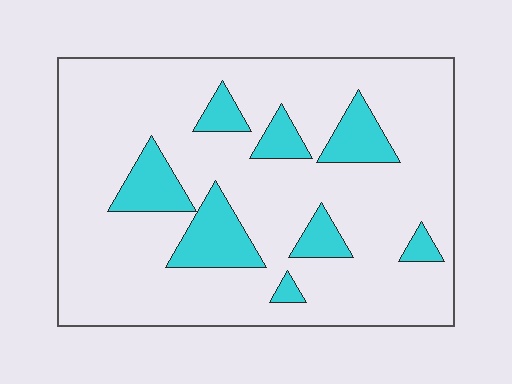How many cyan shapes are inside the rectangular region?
8.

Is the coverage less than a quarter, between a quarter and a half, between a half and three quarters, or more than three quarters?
Less than a quarter.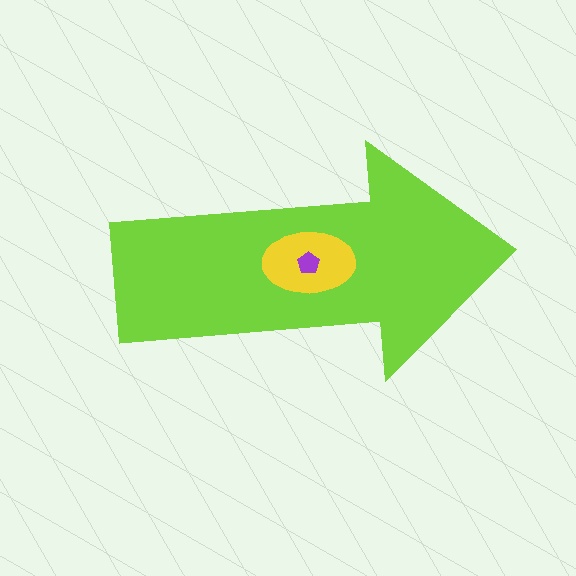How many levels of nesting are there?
3.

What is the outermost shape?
The lime arrow.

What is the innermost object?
The purple pentagon.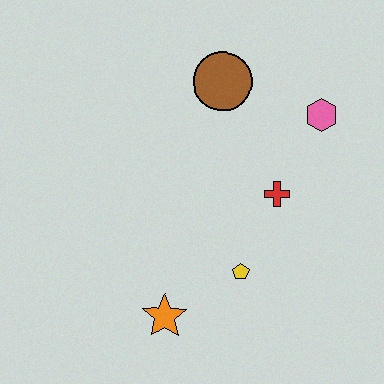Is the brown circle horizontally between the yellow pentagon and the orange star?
Yes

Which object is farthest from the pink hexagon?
The orange star is farthest from the pink hexagon.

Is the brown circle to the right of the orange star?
Yes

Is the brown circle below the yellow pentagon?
No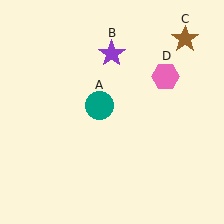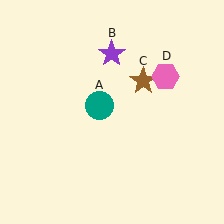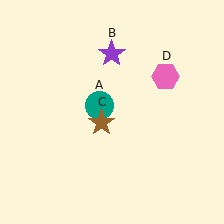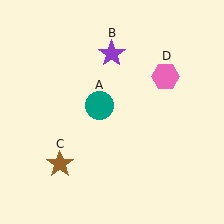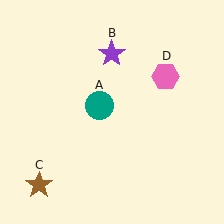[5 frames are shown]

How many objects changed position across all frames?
1 object changed position: brown star (object C).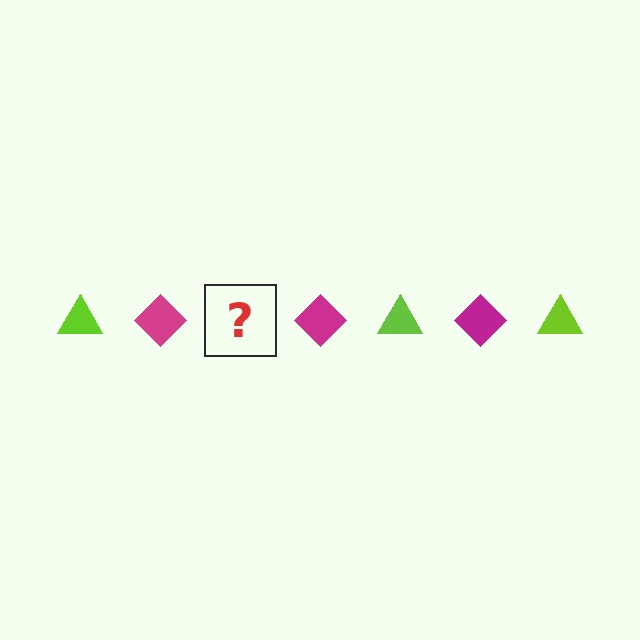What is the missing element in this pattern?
The missing element is a lime triangle.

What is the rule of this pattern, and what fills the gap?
The rule is that the pattern alternates between lime triangle and magenta diamond. The gap should be filled with a lime triangle.